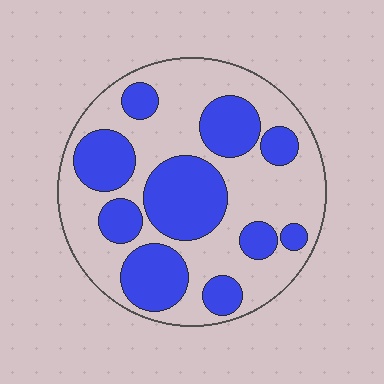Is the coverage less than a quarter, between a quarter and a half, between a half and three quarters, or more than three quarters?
Between a quarter and a half.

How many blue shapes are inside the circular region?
10.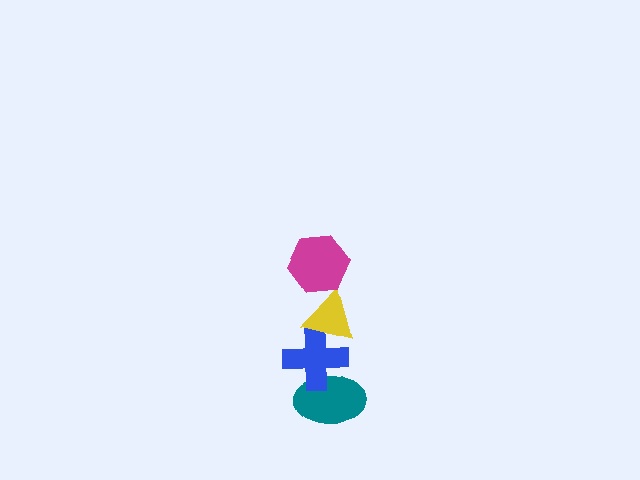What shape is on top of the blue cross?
The yellow triangle is on top of the blue cross.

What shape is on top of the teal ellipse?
The blue cross is on top of the teal ellipse.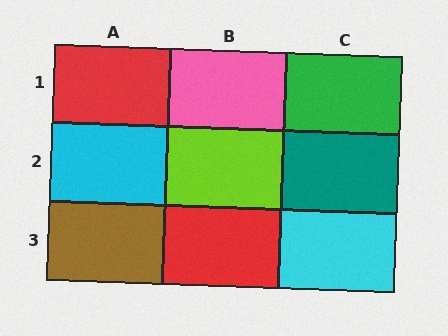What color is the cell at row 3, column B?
Red.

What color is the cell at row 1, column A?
Red.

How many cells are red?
2 cells are red.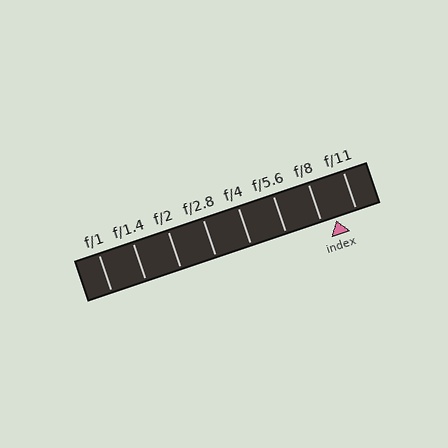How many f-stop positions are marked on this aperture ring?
There are 8 f-stop positions marked.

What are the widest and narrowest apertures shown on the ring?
The widest aperture shown is f/1 and the narrowest is f/11.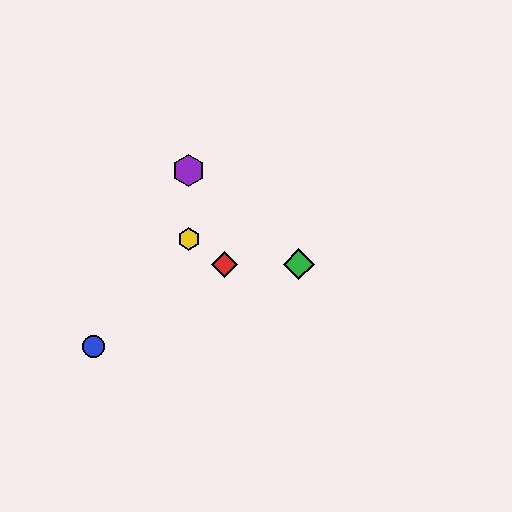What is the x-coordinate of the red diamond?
The red diamond is at x≈224.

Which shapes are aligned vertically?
The yellow hexagon, the purple hexagon are aligned vertically.